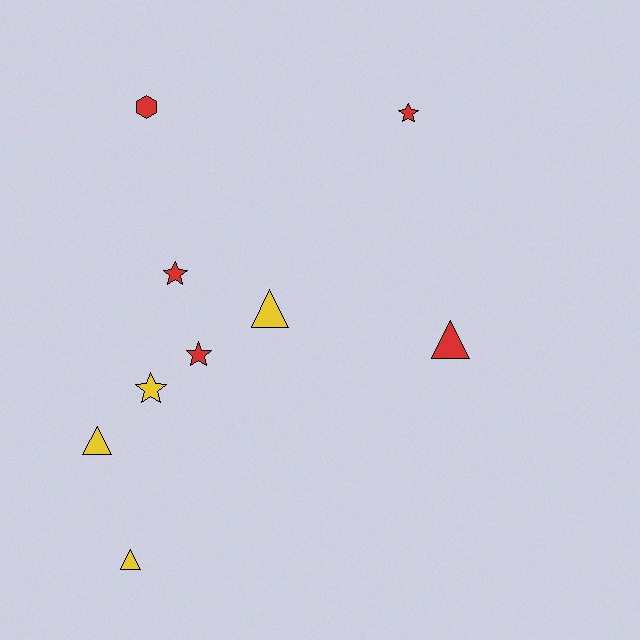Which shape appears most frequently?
Star, with 4 objects.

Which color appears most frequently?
Red, with 5 objects.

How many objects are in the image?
There are 9 objects.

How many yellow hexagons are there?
There are no yellow hexagons.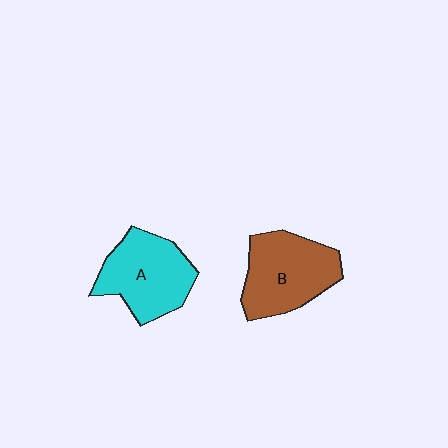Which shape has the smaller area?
Shape A (cyan).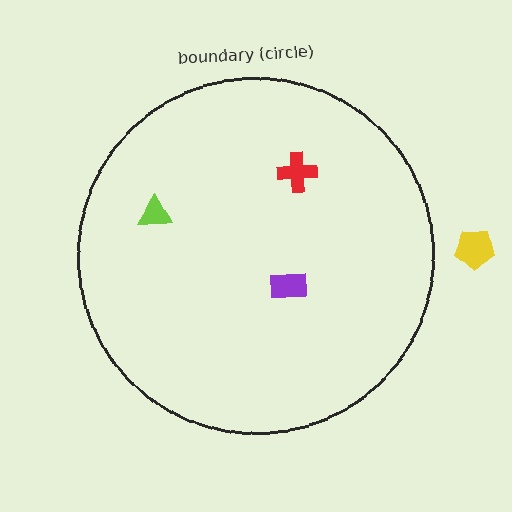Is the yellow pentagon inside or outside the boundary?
Outside.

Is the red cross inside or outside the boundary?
Inside.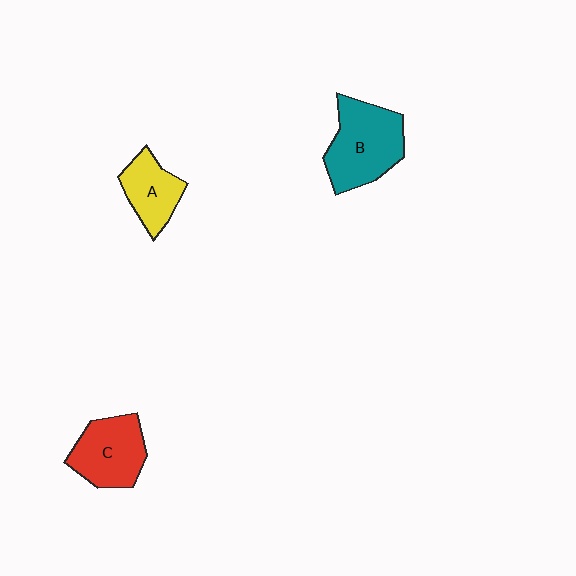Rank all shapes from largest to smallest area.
From largest to smallest: B (teal), C (red), A (yellow).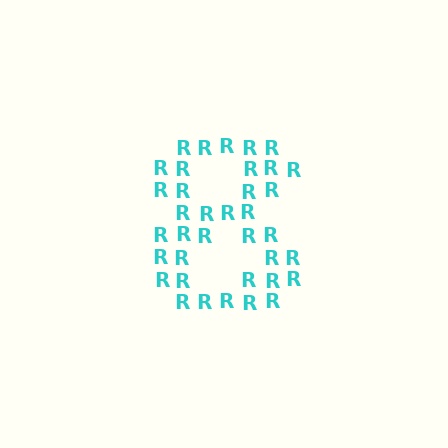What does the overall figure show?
The overall figure shows the digit 8.